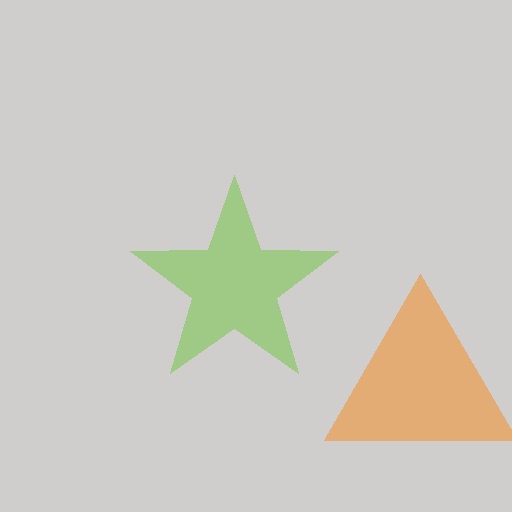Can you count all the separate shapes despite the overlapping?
Yes, there are 2 separate shapes.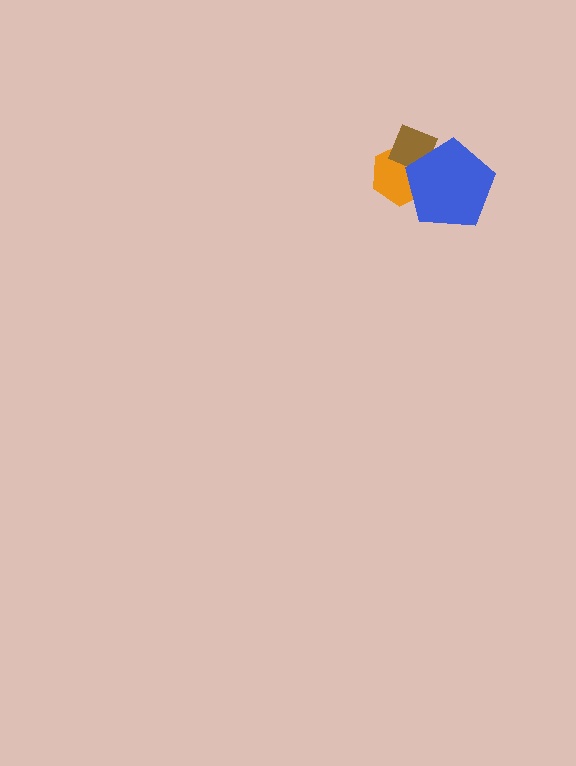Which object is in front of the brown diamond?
The blue pentagon is in front of the brown diamond.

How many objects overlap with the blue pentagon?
2 objects overlap with the blue pentagon.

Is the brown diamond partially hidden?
Yes, it is partially covered by another shape.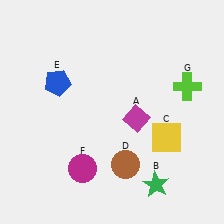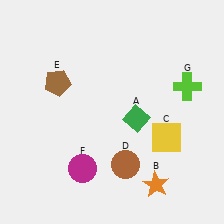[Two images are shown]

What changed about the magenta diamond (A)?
In Image 1, A is magenta. In Image 2, it changed to green.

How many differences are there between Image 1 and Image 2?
There are 3 differences between the two images.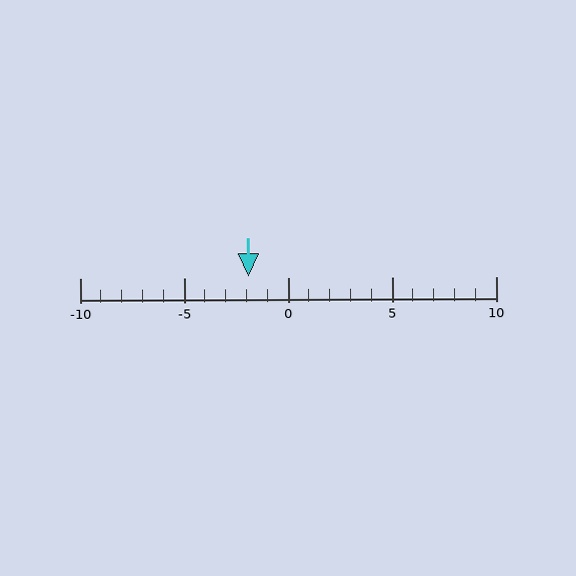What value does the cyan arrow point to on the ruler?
The cyan arrow points to approximately -2.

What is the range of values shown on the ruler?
The ruler shows values from -10 to 10.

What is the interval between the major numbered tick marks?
The major tick marks are spaced 5 units apart.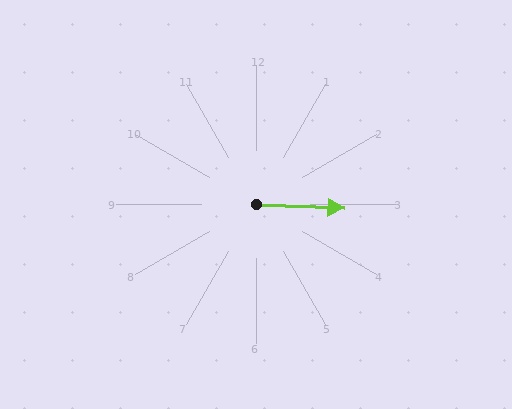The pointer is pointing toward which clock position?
Roughly 3 o'clock.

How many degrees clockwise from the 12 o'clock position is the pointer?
Approximately 92 degrees.